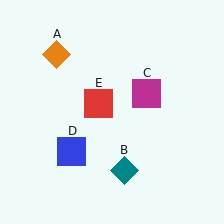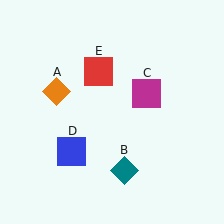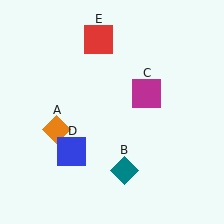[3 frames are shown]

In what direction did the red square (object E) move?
The red square (object E) moved up.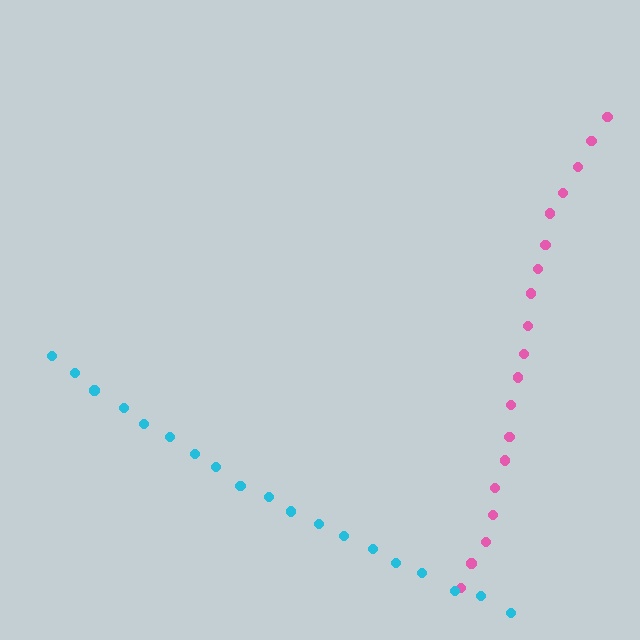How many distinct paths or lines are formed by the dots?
There are 2 distinct paths.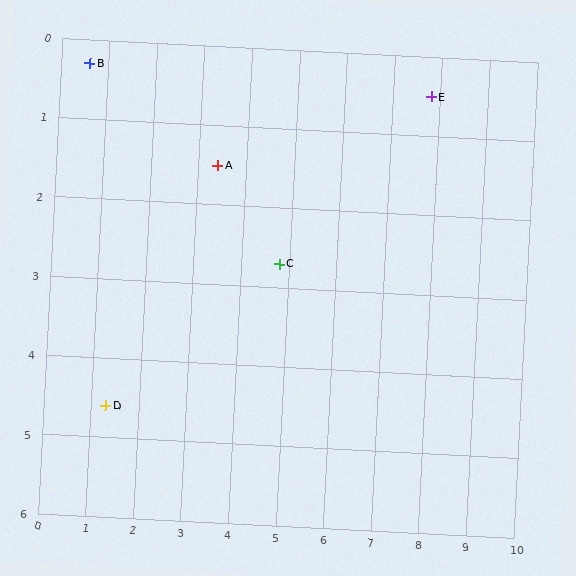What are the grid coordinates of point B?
Point B is at approximately (0.6, 0.3).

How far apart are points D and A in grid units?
Points D and A are about 3.7 grid units apart.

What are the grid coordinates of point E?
Point E is at approximately (7.8, 0.5).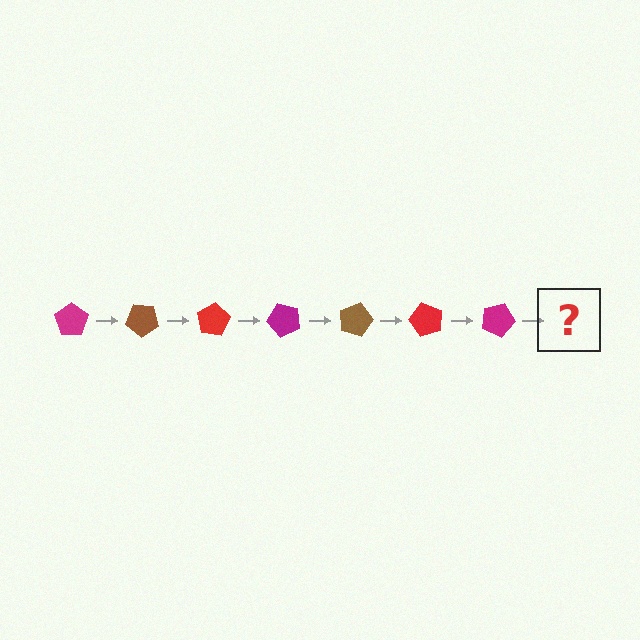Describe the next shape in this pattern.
It should be a brown pentagon, rotated 280 degrees from the start.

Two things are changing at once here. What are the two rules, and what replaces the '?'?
The two rules are that it rotates 40 degrees each step and the color cycles through magenta, brown, and red. The '?' should be a brown pentagon, rotated 280 degrees from the start.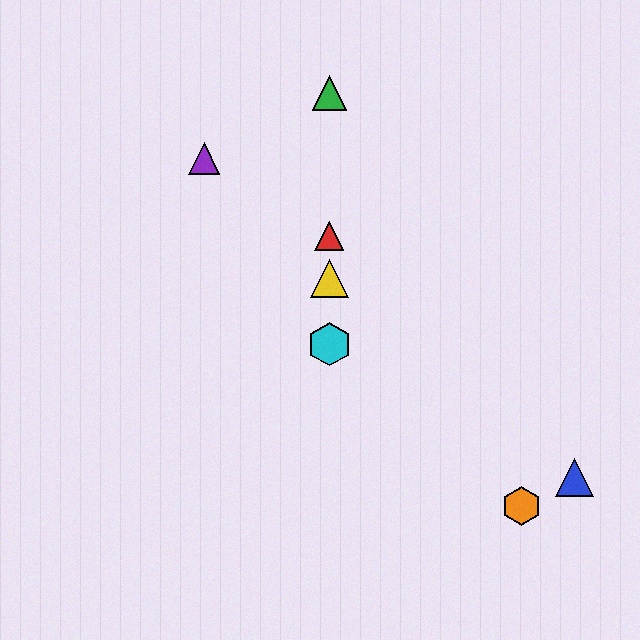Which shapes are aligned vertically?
The red triangle, the green triangle, the yellow triangle, the cyan hexagon are aligned vertically.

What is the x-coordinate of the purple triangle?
The purple triangle is at x≈204.